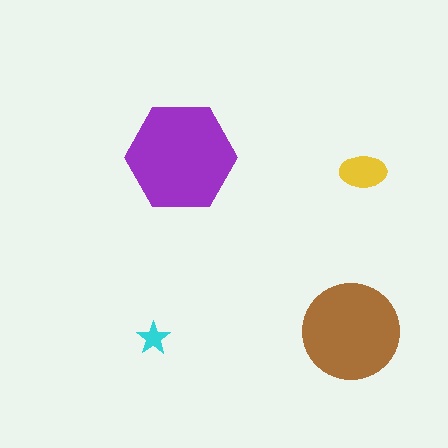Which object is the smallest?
The cyan star.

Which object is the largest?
The purple hexagon.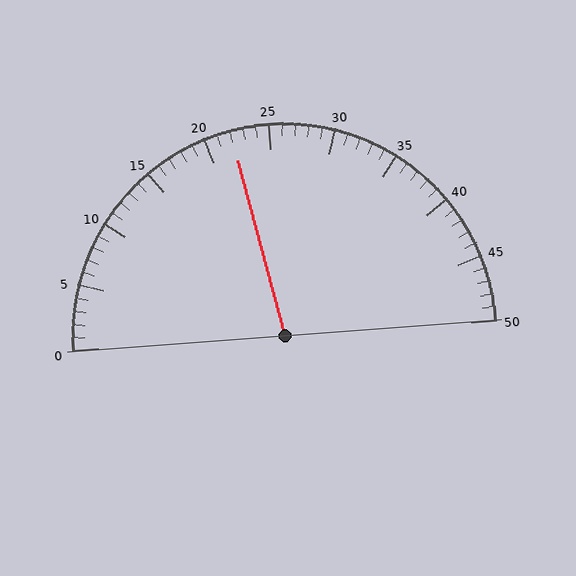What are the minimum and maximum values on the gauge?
The gauge ranges from 0 to 50.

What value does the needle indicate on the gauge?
The needle indicates approximately 22.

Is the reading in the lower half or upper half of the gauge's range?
The reading is in the lower half of the range (0 to 50).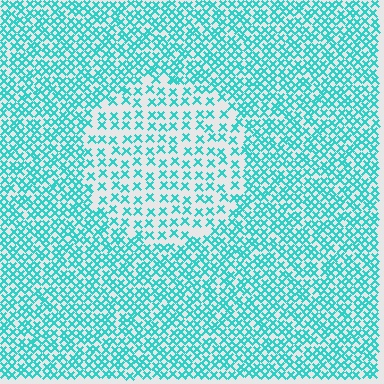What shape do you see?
I see a circle.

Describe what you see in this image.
The image contains small cyan elements arranged at two different densities. A circle-shaped region is visible where the elements are less densely packed than the surrounding area.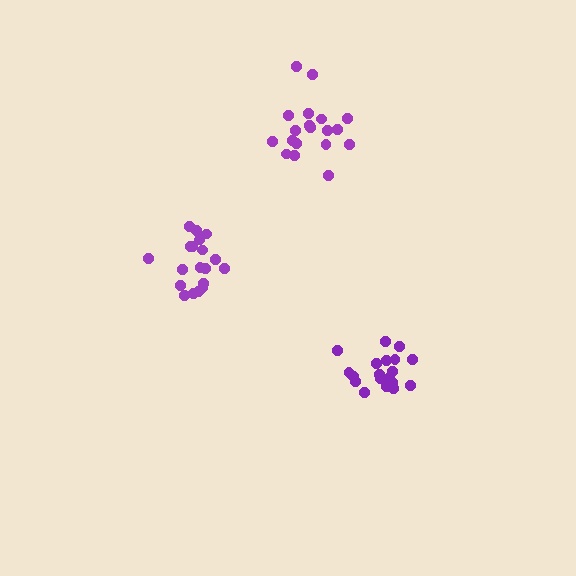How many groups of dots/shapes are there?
There are 3 groups.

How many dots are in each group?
Group 1: 20 dots, Group 2: 19 dots, Group 3: 19 dots (58 total).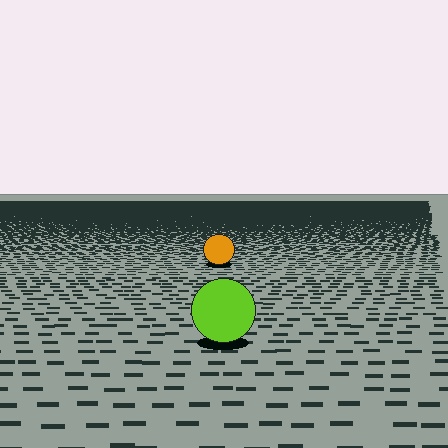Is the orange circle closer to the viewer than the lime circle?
No. The lime circle is closer — you can tell from the texture gradient: the ground texture is coarser near it.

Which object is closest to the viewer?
The lime circle is closest. The texture marks near it are larger and more spread out.